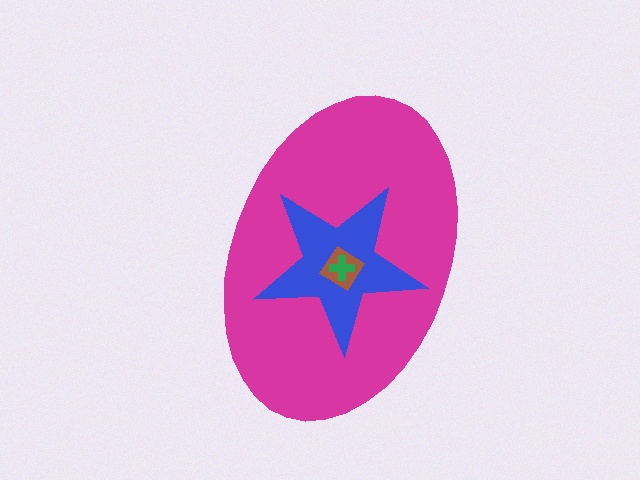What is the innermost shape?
The green cross.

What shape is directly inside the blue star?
The brown diamond.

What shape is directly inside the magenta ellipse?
The blue star.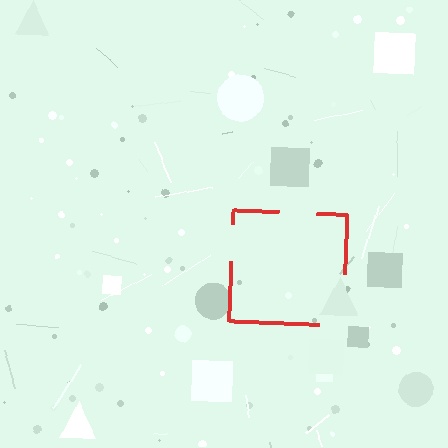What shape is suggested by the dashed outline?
The dashed outline suggests a square.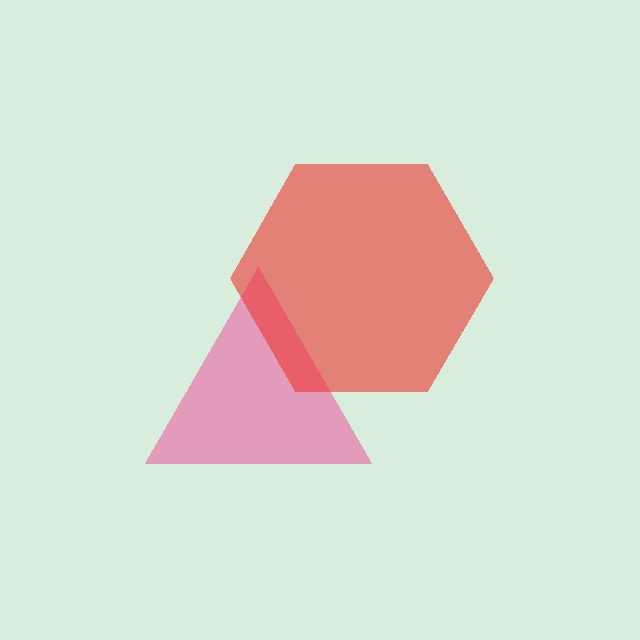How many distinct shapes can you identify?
There are 2 distinct shapes: a pink triangle, a red hexagon.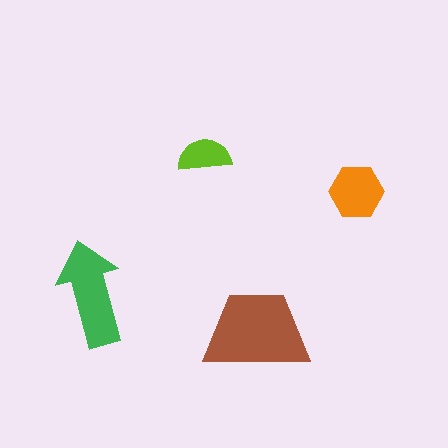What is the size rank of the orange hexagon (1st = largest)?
3rd.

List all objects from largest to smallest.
The brown trapezoid, the green arrow, the orange hexagon, the lime semicircle.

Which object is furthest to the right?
The orange hexagon is rightmost.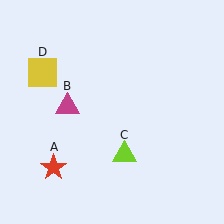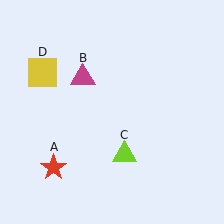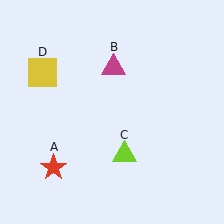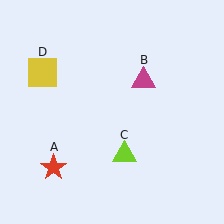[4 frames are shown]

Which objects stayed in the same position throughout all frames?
Red star (object A) and lime triangle (object C) and yellow square (object D) remained stationary.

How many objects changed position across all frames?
1 object changed position: magenta triangle (object B).